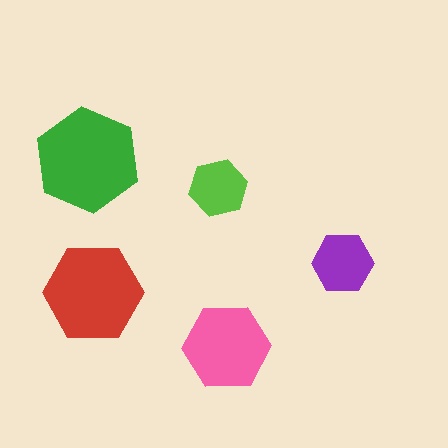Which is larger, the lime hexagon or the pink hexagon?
The pink one.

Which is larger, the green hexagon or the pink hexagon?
The green one.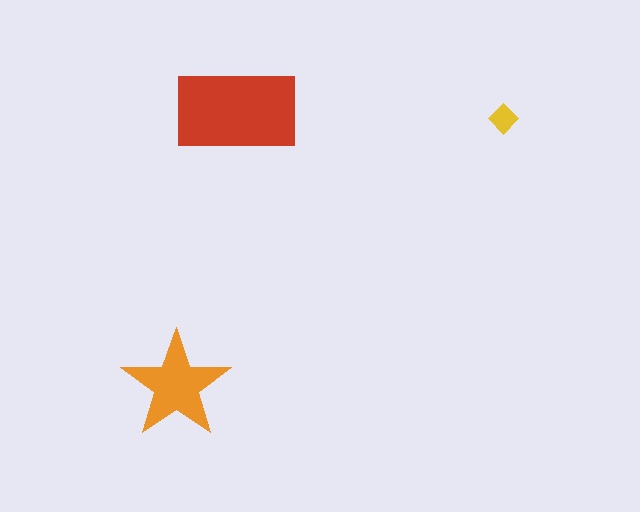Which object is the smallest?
The yellow diamond.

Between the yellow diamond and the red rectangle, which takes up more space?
The red rectangle.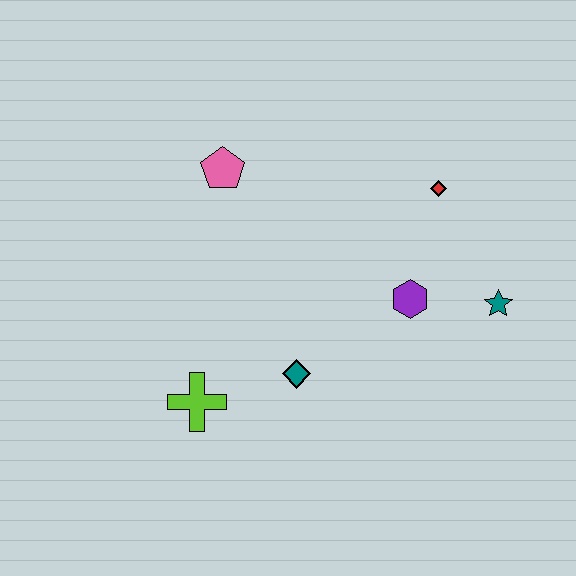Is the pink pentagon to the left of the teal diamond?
Yes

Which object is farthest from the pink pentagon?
The teal star is farthest from the pink pentagon.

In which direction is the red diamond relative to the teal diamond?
The red diamond is above the teal diamond.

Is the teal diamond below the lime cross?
No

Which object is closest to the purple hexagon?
The teal star is closest to the purple hexagon.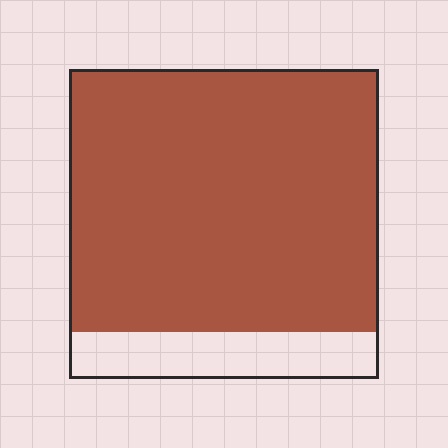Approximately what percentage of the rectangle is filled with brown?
Approximately 85%.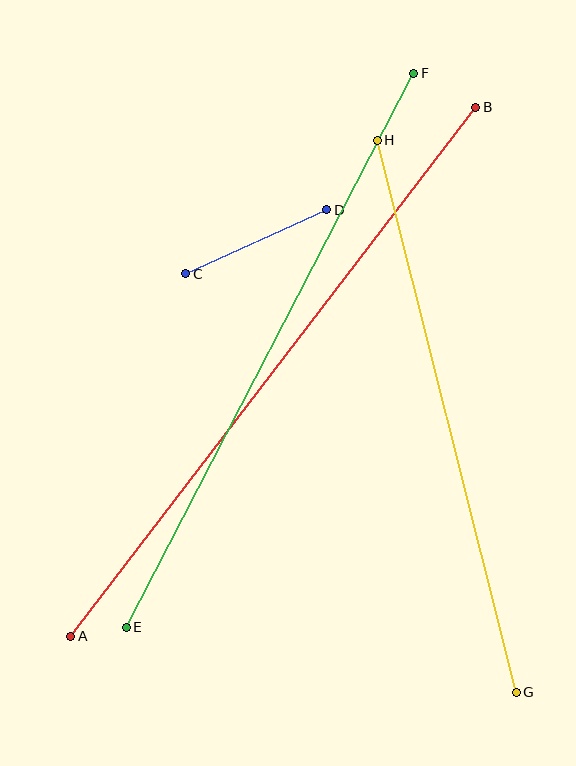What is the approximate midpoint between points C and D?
The midpoint is at approximately (256, 242) pixels.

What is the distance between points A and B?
The distance is approximately 666 pixels.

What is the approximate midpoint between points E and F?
The midpoint is at approximately (270, 350) pixels.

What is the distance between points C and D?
The distance is approximately 155 pixels.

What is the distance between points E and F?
The distance is approximately 624 pixels.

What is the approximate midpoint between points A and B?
The midpoint is at approximately (273, 372) pixels.